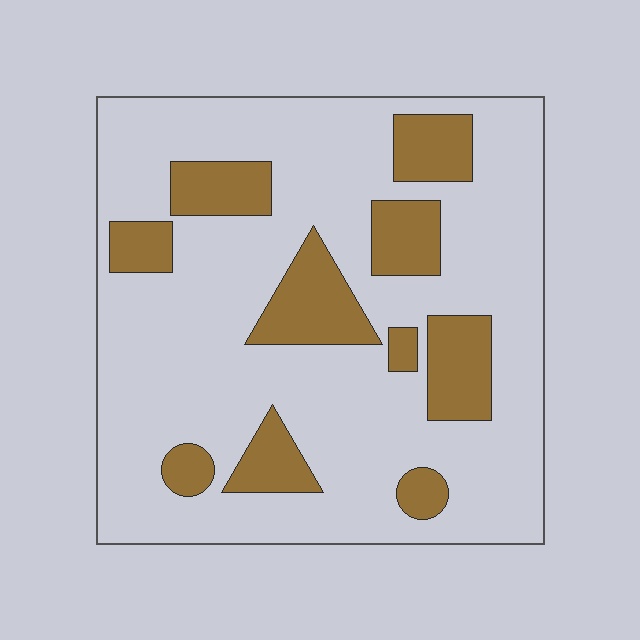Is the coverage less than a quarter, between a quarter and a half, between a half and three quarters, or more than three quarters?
Less than a quarter.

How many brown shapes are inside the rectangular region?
10.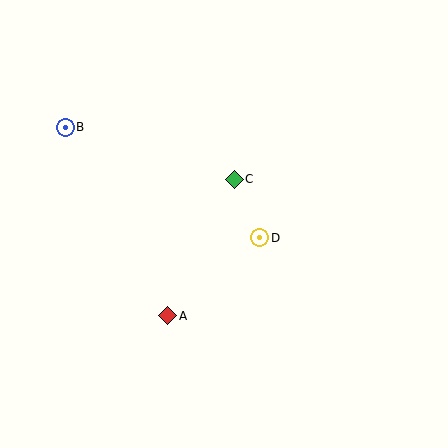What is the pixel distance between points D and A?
The distance between D and A is 121 pixels.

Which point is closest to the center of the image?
Point D at (260, 238) is closest to the center.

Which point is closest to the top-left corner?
Point B is closest to the top-left corner.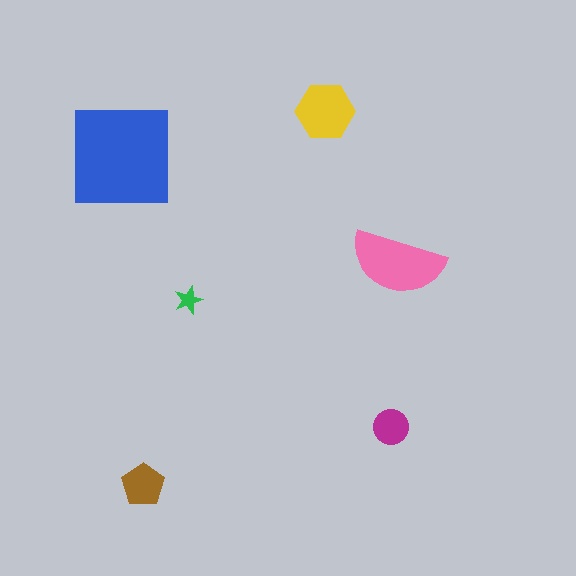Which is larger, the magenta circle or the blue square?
The blue square.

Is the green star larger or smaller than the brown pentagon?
Smaller.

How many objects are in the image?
There are 6 objects in the image.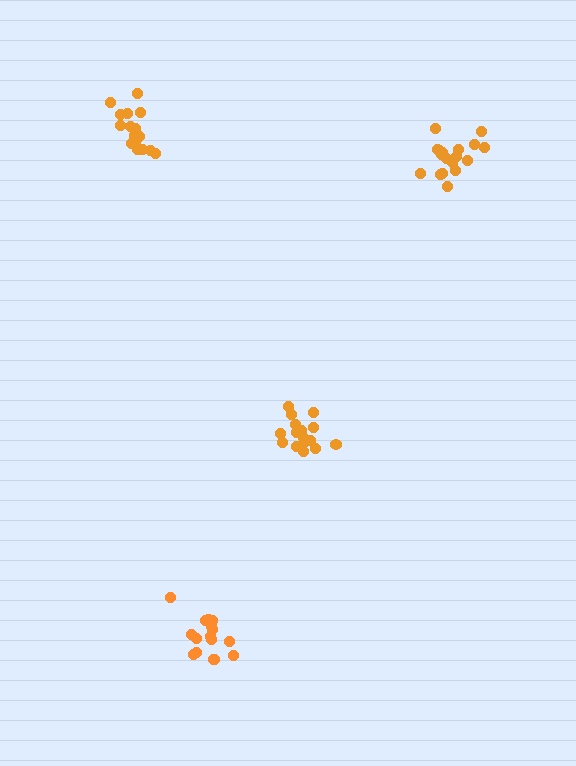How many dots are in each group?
Group 1: 16 dots, Group 2: 16 dots, Group 3: 18 dots, Group 4: 16 dots (66 total).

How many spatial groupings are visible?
There are 4 spatial groupings.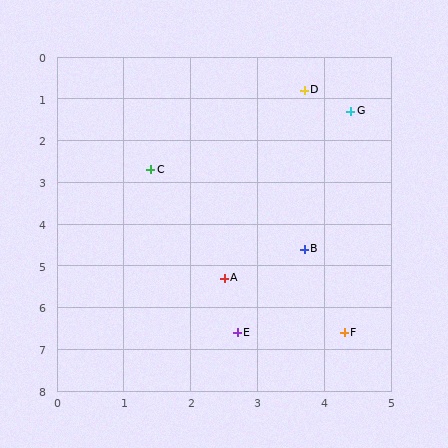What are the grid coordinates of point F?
Point F is at approximately (4.3, 6.6).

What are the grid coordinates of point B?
Point B is at approximately (3.7, 4.6).